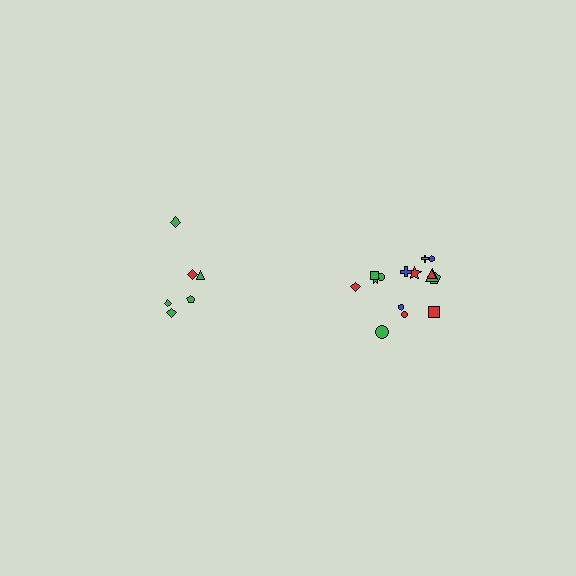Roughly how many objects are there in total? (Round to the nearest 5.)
Roughly 20 objects in total.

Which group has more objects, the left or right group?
The right group.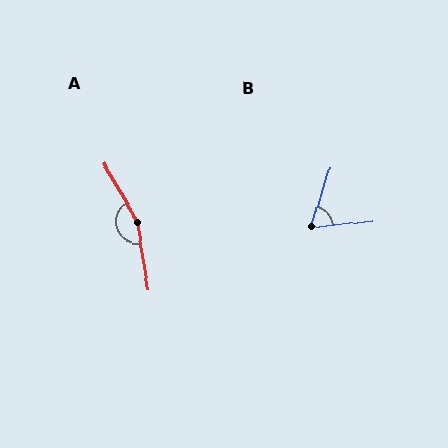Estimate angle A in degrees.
Approximately 159 degrees.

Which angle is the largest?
A, at approximately 159 degrees.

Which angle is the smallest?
B, at approximately 66 degrees.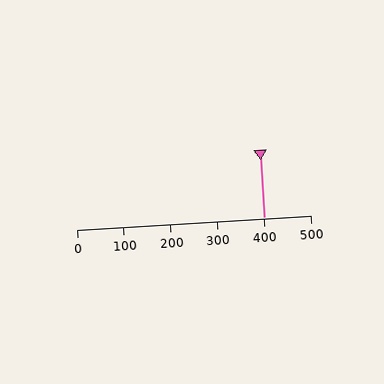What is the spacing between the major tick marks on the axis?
The major ticks are spaced 100 apart.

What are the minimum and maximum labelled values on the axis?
The axis runs from 0 to 500.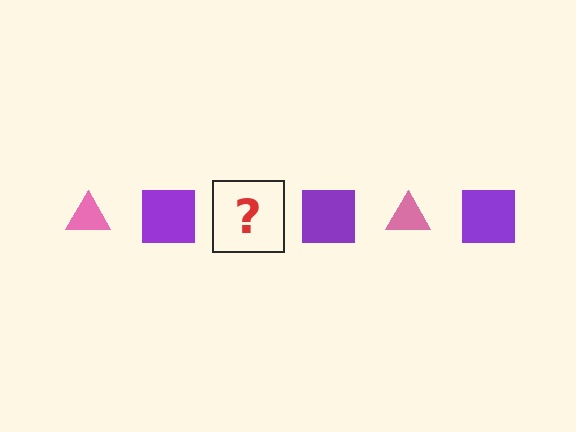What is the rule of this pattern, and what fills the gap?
The rule is that the pattern alternates between pink triangle and purple square. The gap should be filled with a pink triangle.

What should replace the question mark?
The question mark should be replaced with a pink triangle.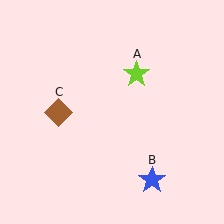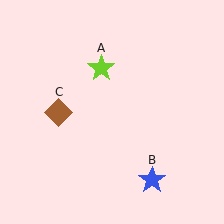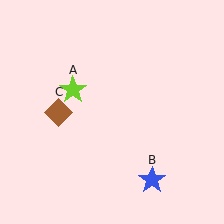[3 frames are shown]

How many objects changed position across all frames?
1 object changed position: lime star (object A).